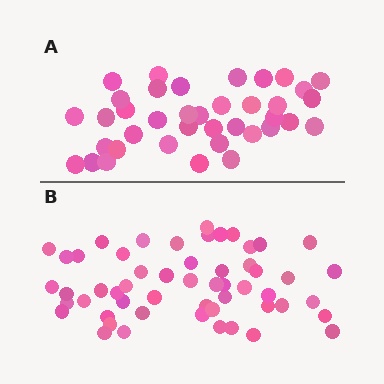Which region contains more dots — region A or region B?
Region B (the bottom region) has more dots.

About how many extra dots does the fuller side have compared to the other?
Region B has approximately 15 more dots than region A.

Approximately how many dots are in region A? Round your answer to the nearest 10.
About 40 dots. (The exact count is 38, which rounds to 40.)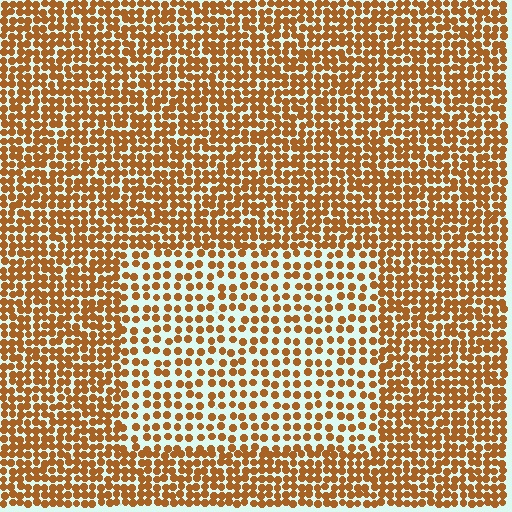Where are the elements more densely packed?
The elements are more densely packed outside the rectangle boundary.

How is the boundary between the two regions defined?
The boundary is defined by a change in element density (approximately 1.8x ratio). All elements are the same color, size, and shape.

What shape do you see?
I see a rectangle.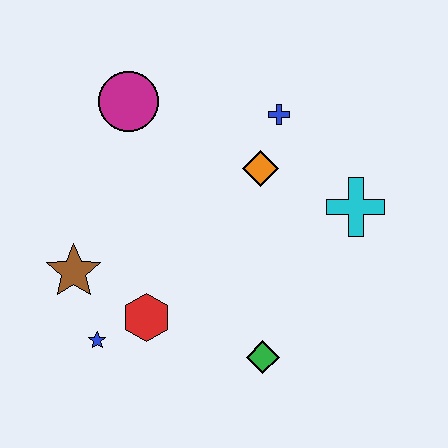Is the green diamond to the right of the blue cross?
No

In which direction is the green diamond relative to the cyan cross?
The green diamond is below the cyan cross.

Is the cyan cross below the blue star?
No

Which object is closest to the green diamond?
The red hexagon is closest to the green diamond.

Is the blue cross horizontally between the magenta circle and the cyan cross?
Yes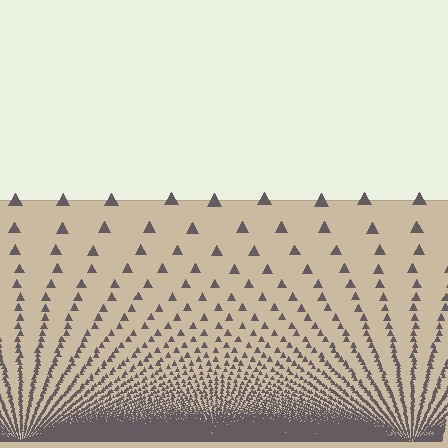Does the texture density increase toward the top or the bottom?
Density increases toward the bottom.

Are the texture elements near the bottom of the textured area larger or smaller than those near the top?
Smaller. The gradient is inverted — elements near the bottom are smaller and denser.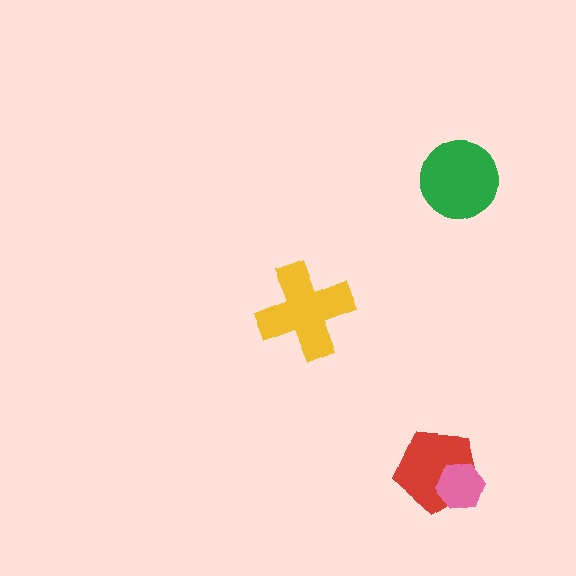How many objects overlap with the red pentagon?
1 object overlaps with the red pentagon.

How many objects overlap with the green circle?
0 objects overlap with the green circle.